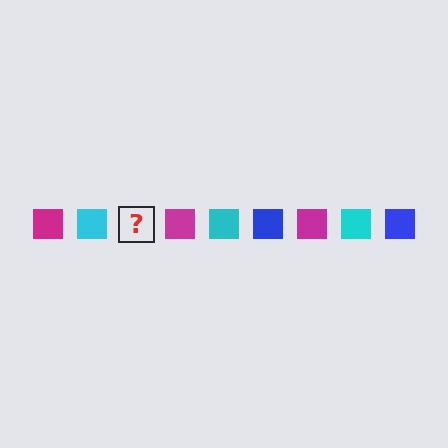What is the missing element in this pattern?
The missing element is a blue square.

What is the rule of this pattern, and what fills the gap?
The rule is that the pattern cycles through magenta, cyan, blue squares. The gap should be filled with a blue square.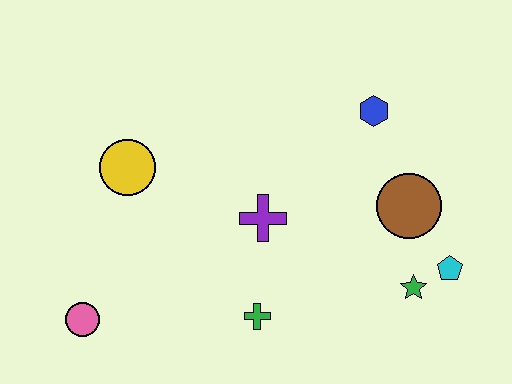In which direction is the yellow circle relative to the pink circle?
The yellow circle is above the pink circle.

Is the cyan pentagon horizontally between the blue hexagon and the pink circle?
No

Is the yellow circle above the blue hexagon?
No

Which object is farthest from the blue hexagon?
The pink circle is farthest from the blue hexagon.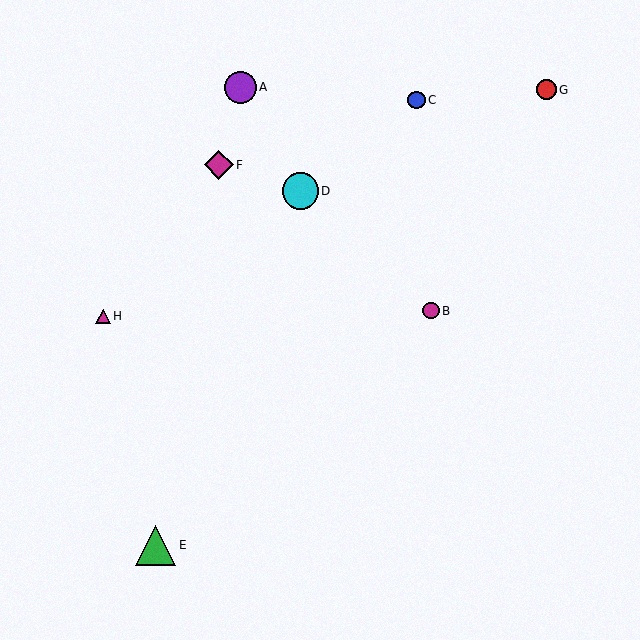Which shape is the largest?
The green triangle (labeled E) is the largest.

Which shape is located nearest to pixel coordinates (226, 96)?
The purple circle (labeled A) at (240, 87) is nearest to that location.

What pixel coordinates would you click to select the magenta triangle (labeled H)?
Click at (103, 316) to select the magenta triangle H.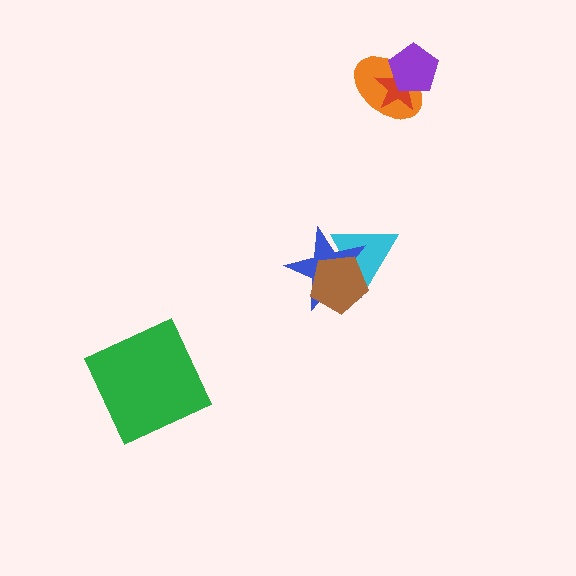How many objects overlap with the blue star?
2 objects overlap with the blue star.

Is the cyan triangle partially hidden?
Yes, it is partially covered by another shape.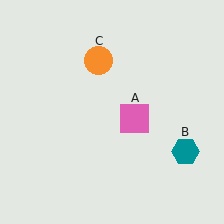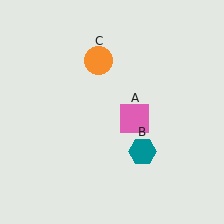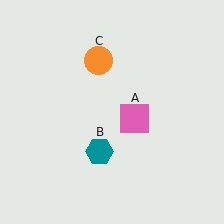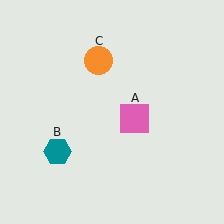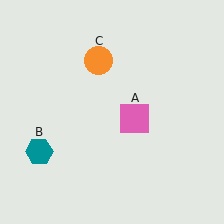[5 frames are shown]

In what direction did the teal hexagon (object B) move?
The teal hexagon (object B) moved left.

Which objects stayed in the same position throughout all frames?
Pink square (object A) and orange circle (object C) remained stationary.